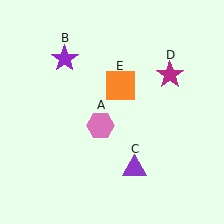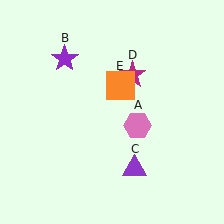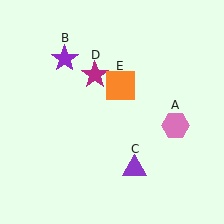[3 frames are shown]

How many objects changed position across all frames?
2 objects changed position: pink hexagon (object A), magenta star (object D).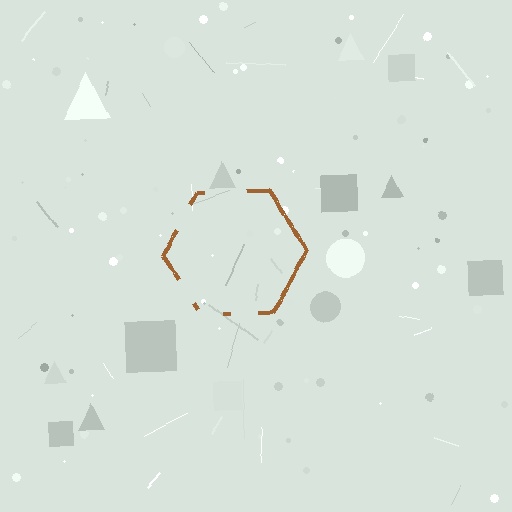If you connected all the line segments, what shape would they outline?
They would outline a hexagon.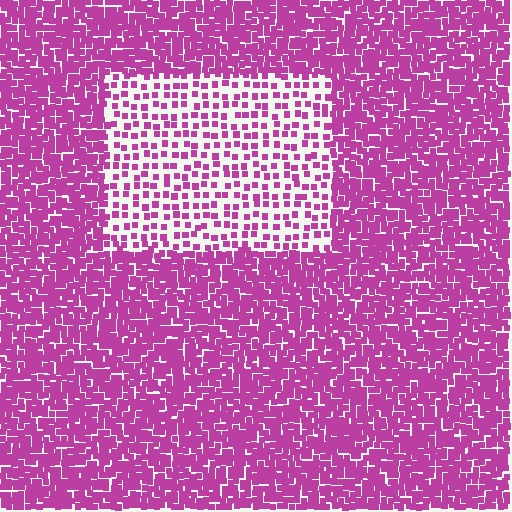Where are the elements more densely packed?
The elements are more densely packed outside the rectangle boundary.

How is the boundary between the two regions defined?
The boundary is defined by a change in element density (approximately 2.7x ratio). All elements are the same color, size, and shape.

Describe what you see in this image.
The image contains small magenta elements arranged at two different densities. A rectangle-shaped region is visible where the elements are less densely packed than the surrounding area.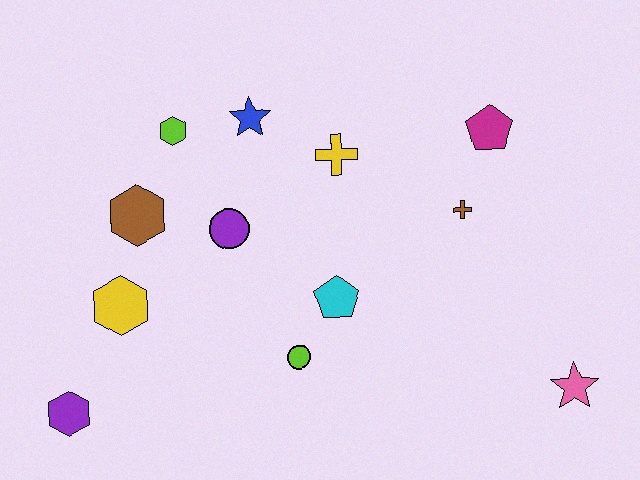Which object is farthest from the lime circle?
The magenta pentagon is farthest from the lime circle.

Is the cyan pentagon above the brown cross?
No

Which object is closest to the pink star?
The brown cross is closest to the pink star.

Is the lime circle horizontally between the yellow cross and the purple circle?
Yes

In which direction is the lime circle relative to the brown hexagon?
The lime circle is to the right of the brown hexagon.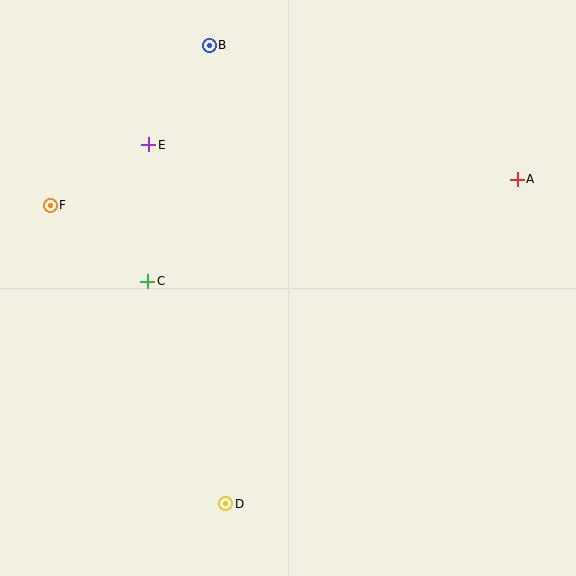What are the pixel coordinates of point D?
Point D is at (226, 504).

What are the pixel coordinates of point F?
Point F is at (50, 205).